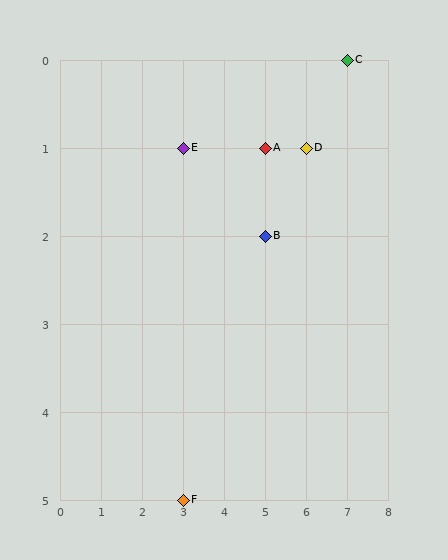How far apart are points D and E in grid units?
Points D and E are 3 columns apart.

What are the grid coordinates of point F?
Point F is at grid coordinates (3, 5).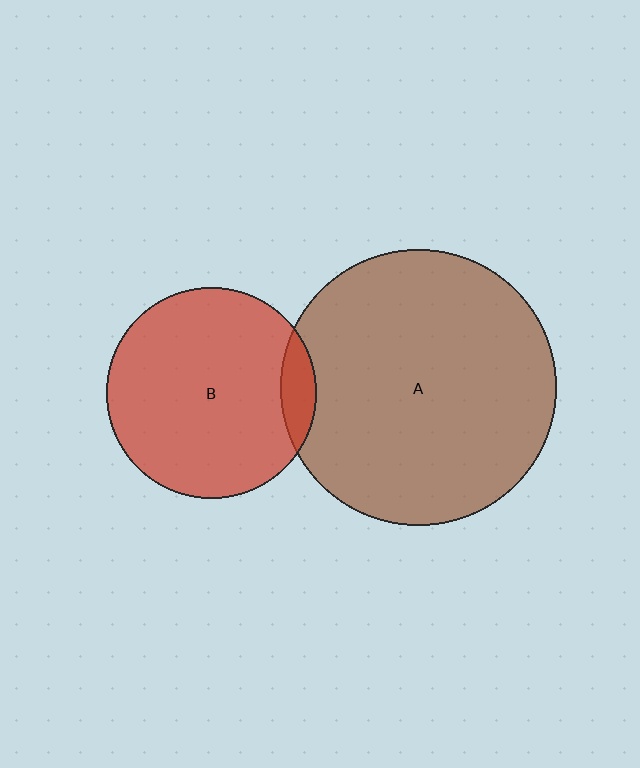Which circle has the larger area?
Circle A (brown).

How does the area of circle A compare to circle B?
Approximately 1.7 times.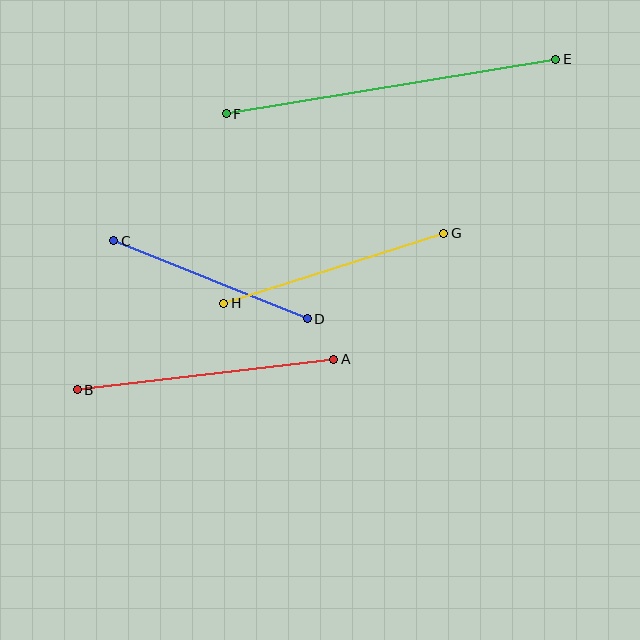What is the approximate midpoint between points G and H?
The midpoint is at approximately (334, 268) pixels.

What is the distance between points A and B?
The distance is approximately 258 pixels.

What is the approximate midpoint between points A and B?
The midpoint is at approximately (206, 374) pixels.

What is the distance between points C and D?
The distance is approximately 208 pixels.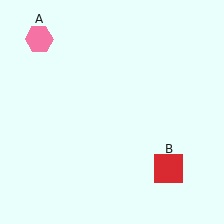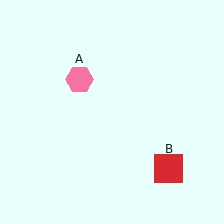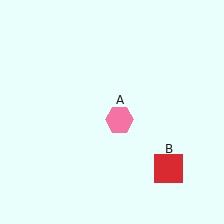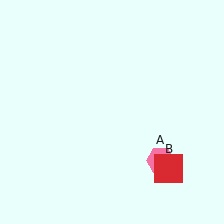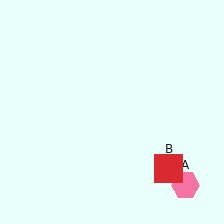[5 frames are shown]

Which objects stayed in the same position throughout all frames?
Red square (object B) remained stationary.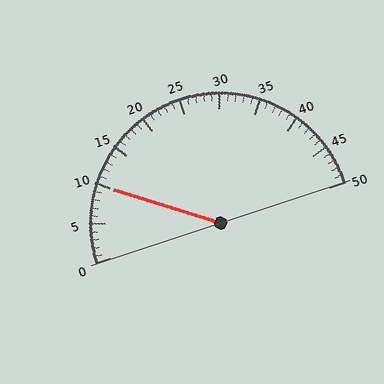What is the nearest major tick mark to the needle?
The nearest major tick mark is 10.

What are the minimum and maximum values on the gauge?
The gauge ranges from 0 to 50.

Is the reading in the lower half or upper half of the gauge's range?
The reading is in the lower half of the range (0 to 50).